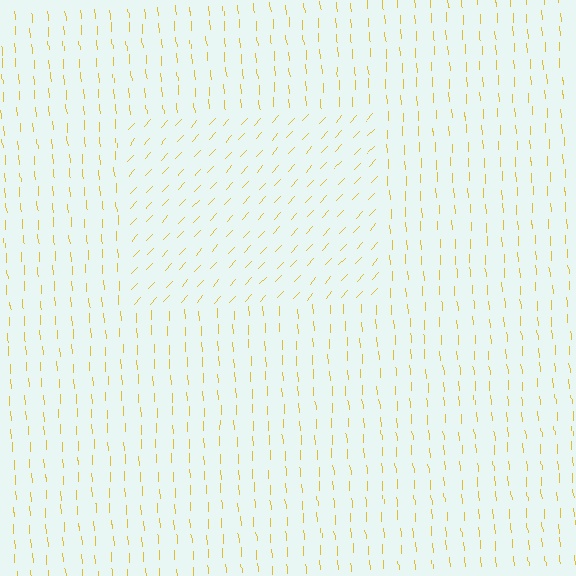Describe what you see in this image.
The image is filled with small yellow line segments. A rectangle region in the image has lines oriented differently from the surrounding lines, creating a visible texture boundary.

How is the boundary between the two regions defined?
The boundary is defined purely by a change in line orientation (approximately 45 degrees difference). All lines are the same color and thickness.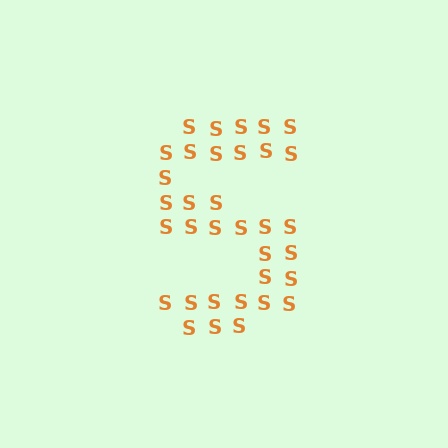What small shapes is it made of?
It is made of small letter S's.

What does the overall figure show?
The overall figure shows the letter S.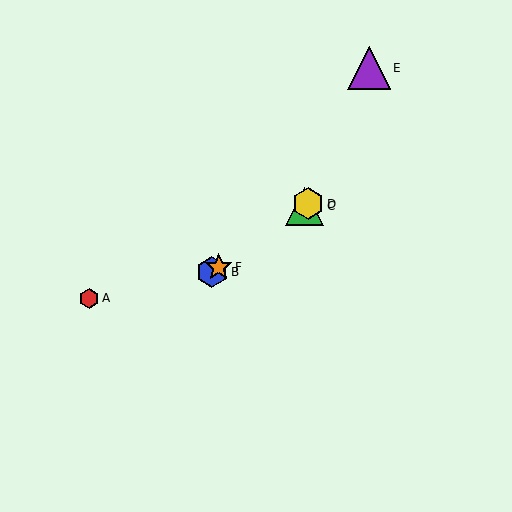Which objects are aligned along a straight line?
Objects B, C, D, F are aligned along a straight line.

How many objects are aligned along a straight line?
4 objects (B, C, D, F) are aligned along a straight line.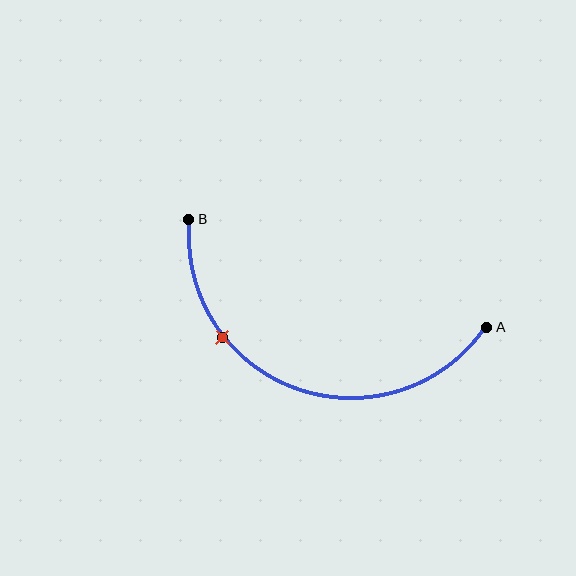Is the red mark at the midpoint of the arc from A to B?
No. The red mark lies on the arc but is closer to endpoint B. The arc midpoint would be at the point on the curve equidistant along the arc from both A and B.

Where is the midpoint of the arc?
The arc midpoint is the point on the curve farthest from the straight line joining A and B. It sits below that line.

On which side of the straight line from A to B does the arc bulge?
The arc bulges below the straight line connecting A and B.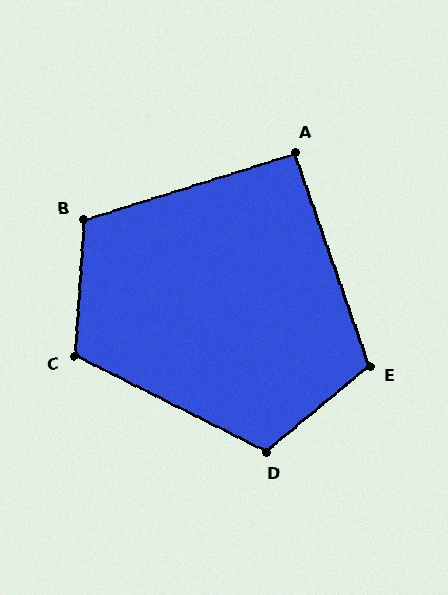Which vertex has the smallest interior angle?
A, at approximately 92 degrees.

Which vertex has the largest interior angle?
D, at approximately 113 degrees.